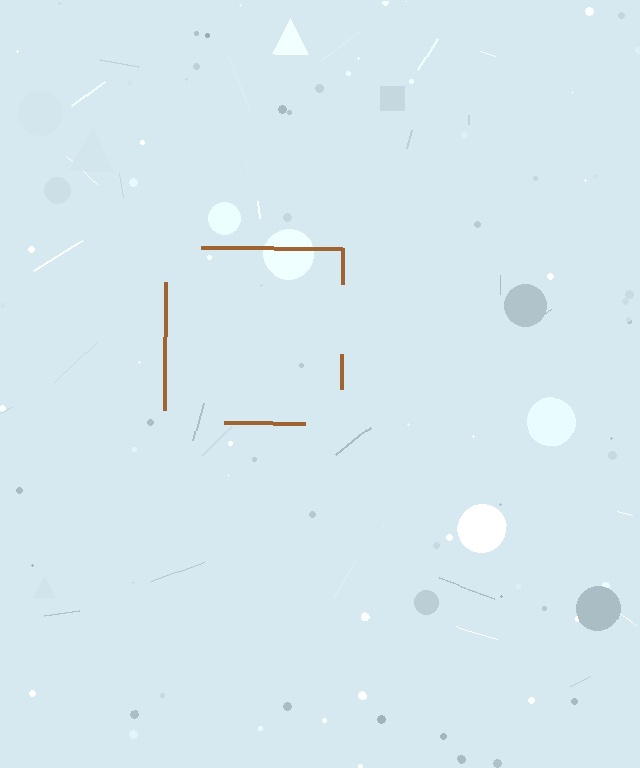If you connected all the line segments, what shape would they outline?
They would outline a square.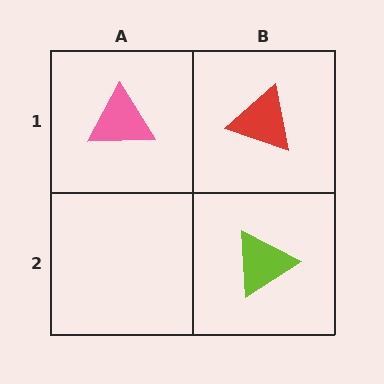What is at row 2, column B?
A lime triangle.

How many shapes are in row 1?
2 shapes.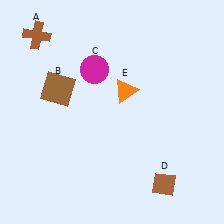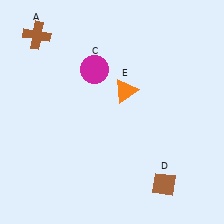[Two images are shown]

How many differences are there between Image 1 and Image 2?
There is 1 difference between the two images.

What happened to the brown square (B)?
The brown square (B) was removed in Image 2. It was in the top-left area of Image 1.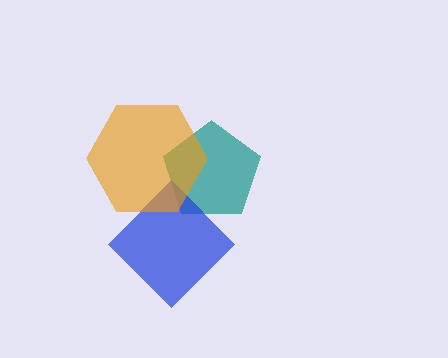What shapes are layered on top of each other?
The layered shapes are: a teal pentagon, a blue diamond, an orange hexagon.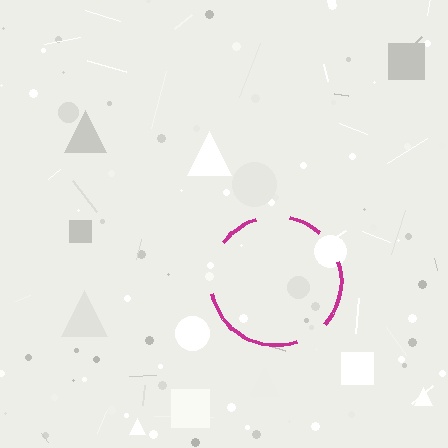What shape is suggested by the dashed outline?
The dashed outline suggests a circle.